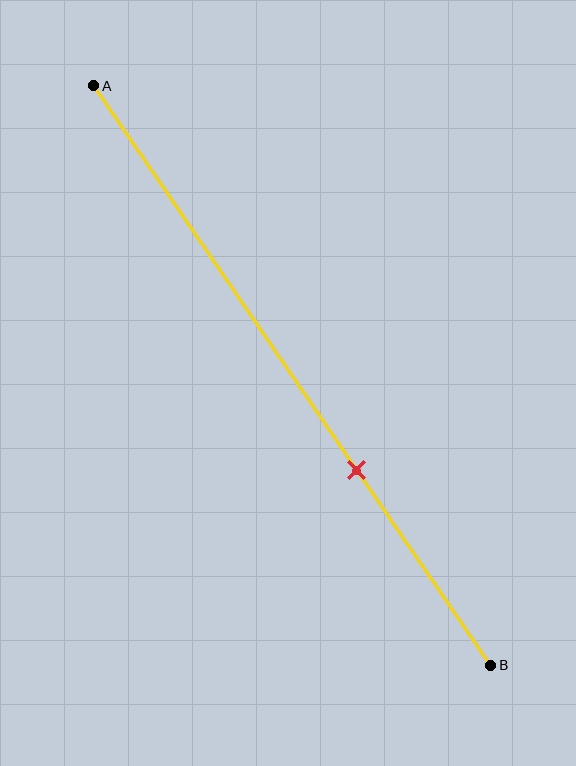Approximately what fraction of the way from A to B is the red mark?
The red mark is approximately 65% of the way from A to B.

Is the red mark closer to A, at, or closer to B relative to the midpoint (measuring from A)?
The red mark is closer to point B than the midpoint of segment AB.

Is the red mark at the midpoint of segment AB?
No, the mark is at about 65% from A, not at the 50% midpoint.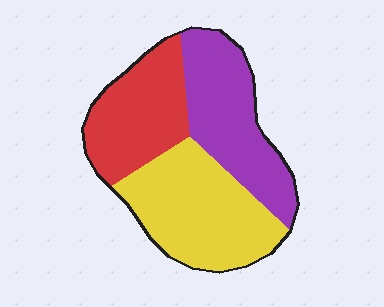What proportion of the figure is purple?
Purple takes up between a quarter and a half of the figure.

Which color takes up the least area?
Red, at roughly 30%.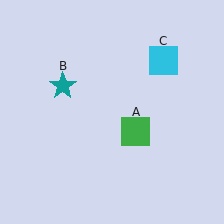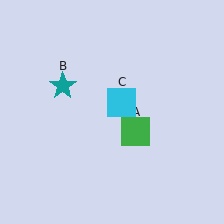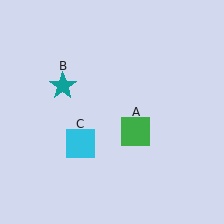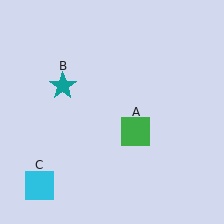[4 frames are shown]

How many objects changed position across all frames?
1 object changed position: cyan square (object C).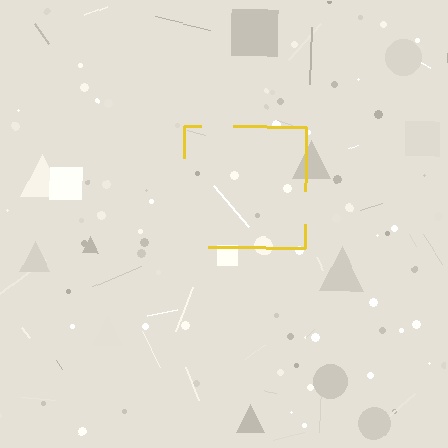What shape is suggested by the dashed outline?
The dashed outline suggests a square.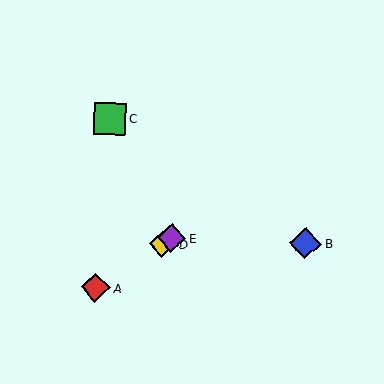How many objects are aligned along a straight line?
3 objects (A, D, E) are aligned along a straight line.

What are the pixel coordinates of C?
Object C is at (110, 118).